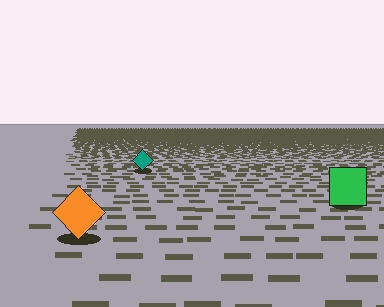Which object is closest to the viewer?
The orange diamond is closest. The texture marks near it are larger and more spread out.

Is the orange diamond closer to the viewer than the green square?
Yes. The orange diamond is closer — you can tell from the texture gradient: the ground texture is coarser near it.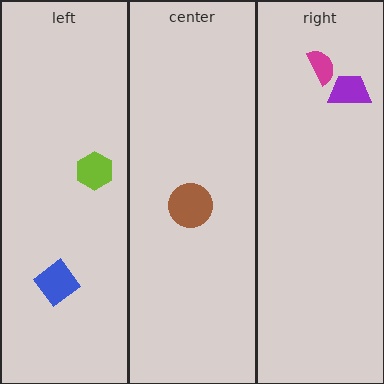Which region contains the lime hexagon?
The left region.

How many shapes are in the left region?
2.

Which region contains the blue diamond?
The left region.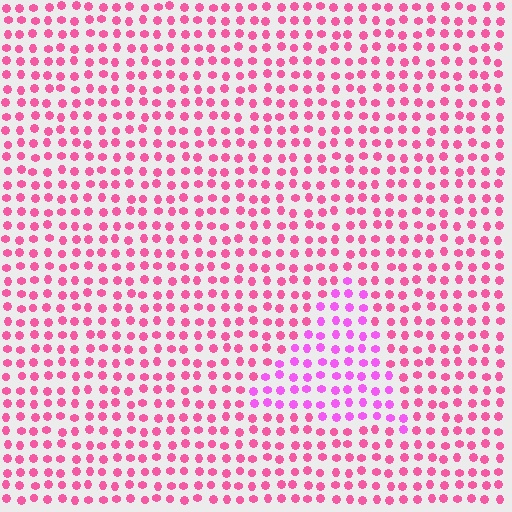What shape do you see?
I see a triangle.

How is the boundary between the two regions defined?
The boundary is defined purely by a slight shift in hue (about 32 degrees). Spacing, size, and orientation are identical on both sides.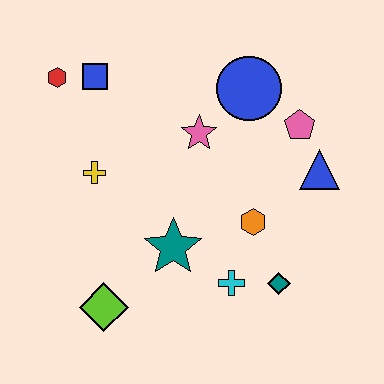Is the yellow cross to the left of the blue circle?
Yes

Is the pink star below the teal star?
No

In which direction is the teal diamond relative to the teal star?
The teal diamond is to the right of the teal star.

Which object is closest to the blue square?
The red hexagon is closest to the blue square.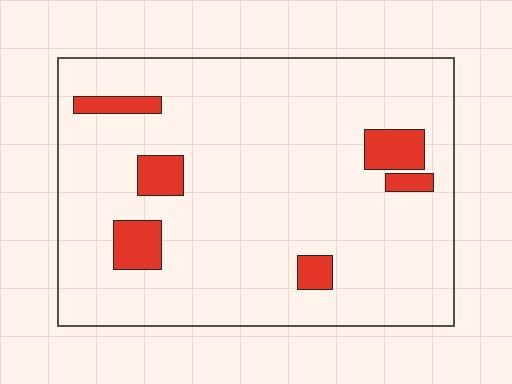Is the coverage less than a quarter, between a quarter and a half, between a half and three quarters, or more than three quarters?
Less than a quarter.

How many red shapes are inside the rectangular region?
6.